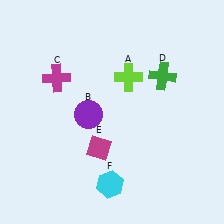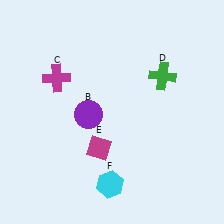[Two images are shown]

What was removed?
The lime cross (A) was removed in Image 2.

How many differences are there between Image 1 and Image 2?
There is 1 difference between the two images.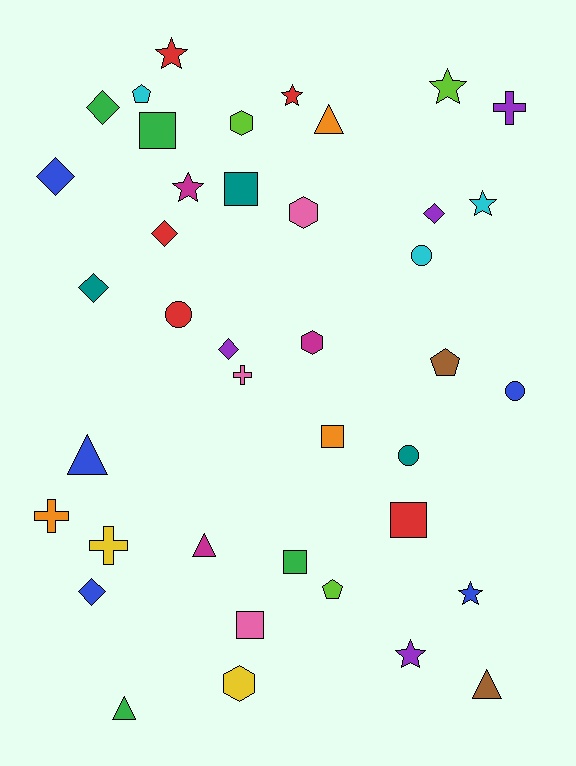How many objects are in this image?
There are 40 objects.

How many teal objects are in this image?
There are 3 teal objects.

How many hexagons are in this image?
There are 4 hexagons.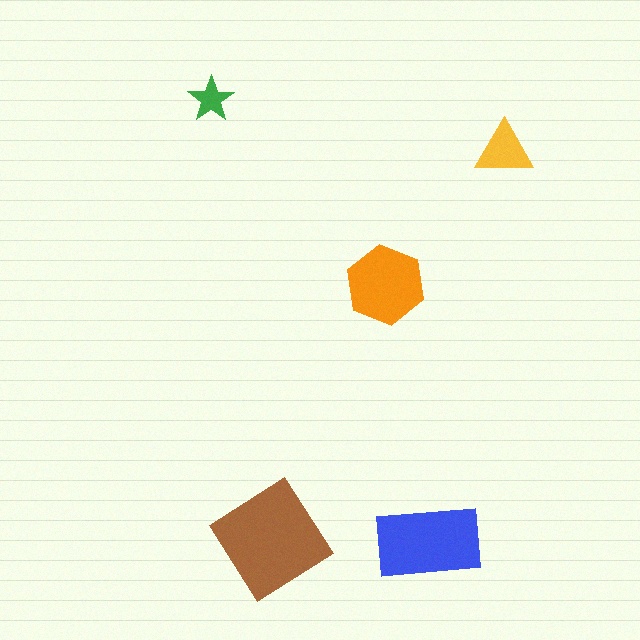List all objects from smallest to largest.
The green star, the yellow triangle, the orange hexagon, the blue rectangle, the brown diamond.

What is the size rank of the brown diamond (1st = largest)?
1st.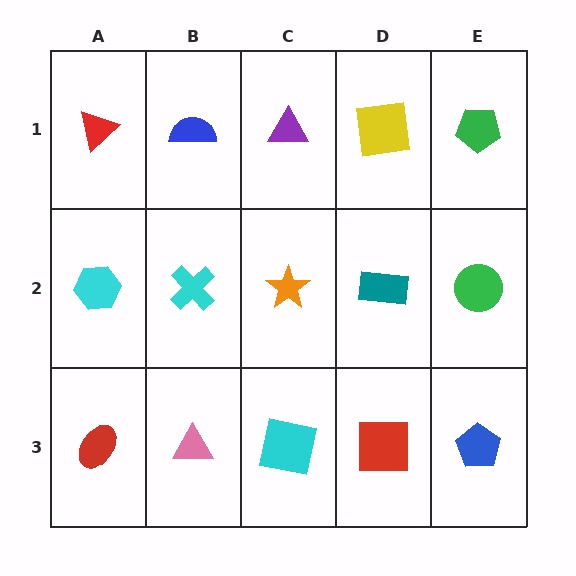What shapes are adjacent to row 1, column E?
A green circle (row 2, column E), a yellow square (row 1, column D).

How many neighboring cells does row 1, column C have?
3.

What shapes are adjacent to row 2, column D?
A yellow square (row 1, column D), a red square (row 3, column D), an orange star (row 2, column C), a green circle (row 2, column E).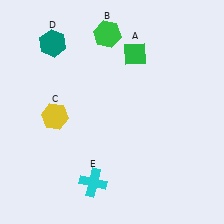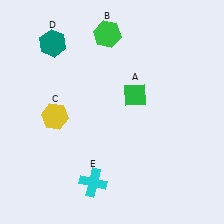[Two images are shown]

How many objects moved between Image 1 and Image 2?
1 object moved between the two images.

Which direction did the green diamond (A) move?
The green diamond (A) moved down.